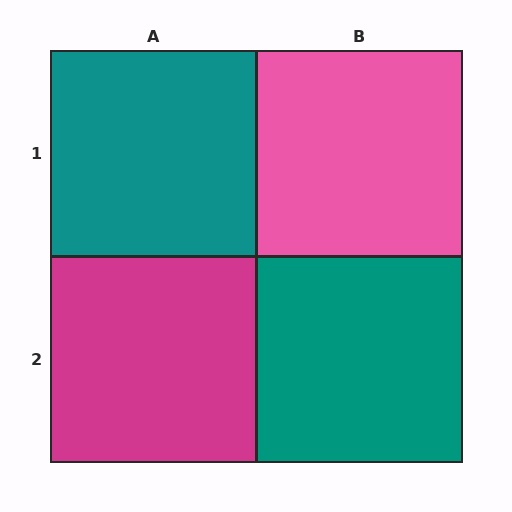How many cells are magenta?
1 cell is magenta.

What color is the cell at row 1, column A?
Teal.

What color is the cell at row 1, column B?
Pink.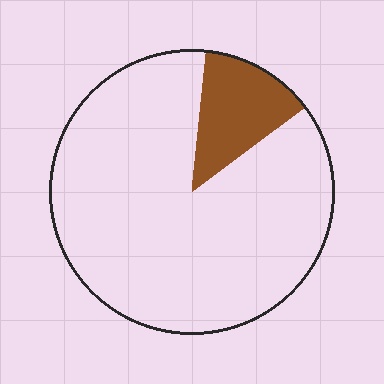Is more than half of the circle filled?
No.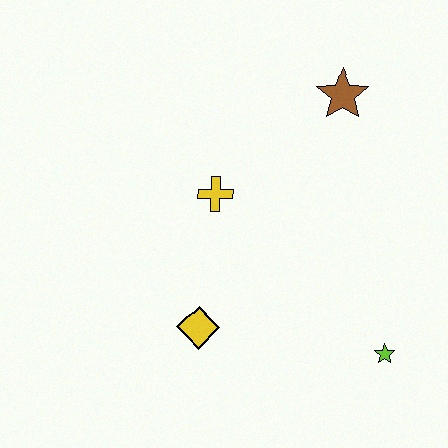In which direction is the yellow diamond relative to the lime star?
The yellow diamond is to the left of the lime star.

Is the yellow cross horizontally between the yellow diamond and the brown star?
Yes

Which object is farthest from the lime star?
The brown star is farthest from the lime star.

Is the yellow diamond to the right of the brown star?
No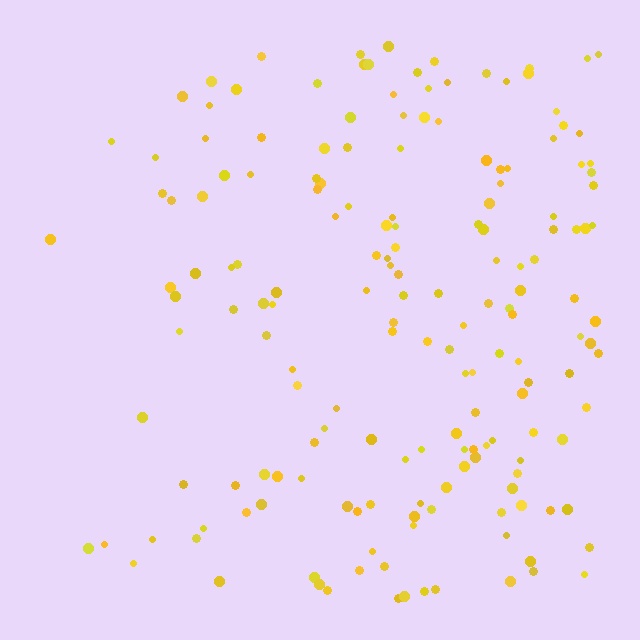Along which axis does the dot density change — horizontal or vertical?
Horizontal.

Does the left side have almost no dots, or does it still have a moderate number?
Still a moderate number, just noticeably fewer than the right.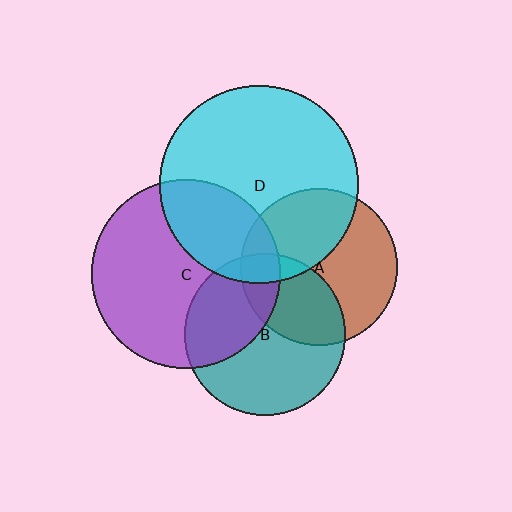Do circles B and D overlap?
Yes.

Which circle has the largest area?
Circle D (cyan).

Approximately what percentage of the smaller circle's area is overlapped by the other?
Approximately 10%.